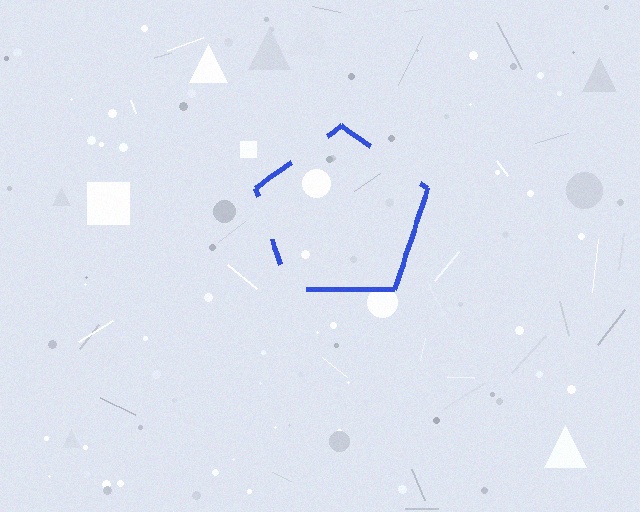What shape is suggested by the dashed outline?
The dashed outline suggests a pentagon.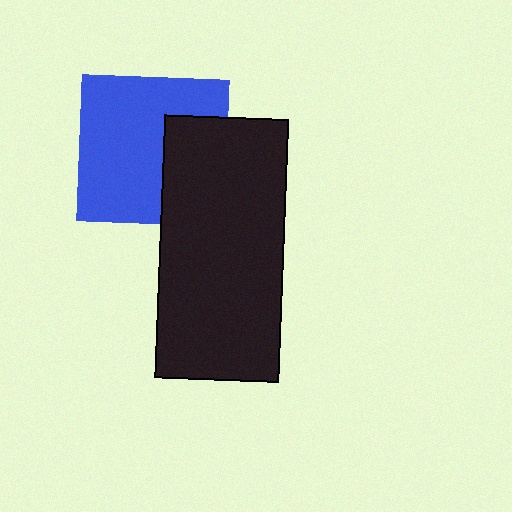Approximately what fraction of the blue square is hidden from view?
Roughly 33% of the blue square is hidden behind the black rectangle.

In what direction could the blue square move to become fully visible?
The blue square could move left. That would shift it out from behind the black rectangle entirely.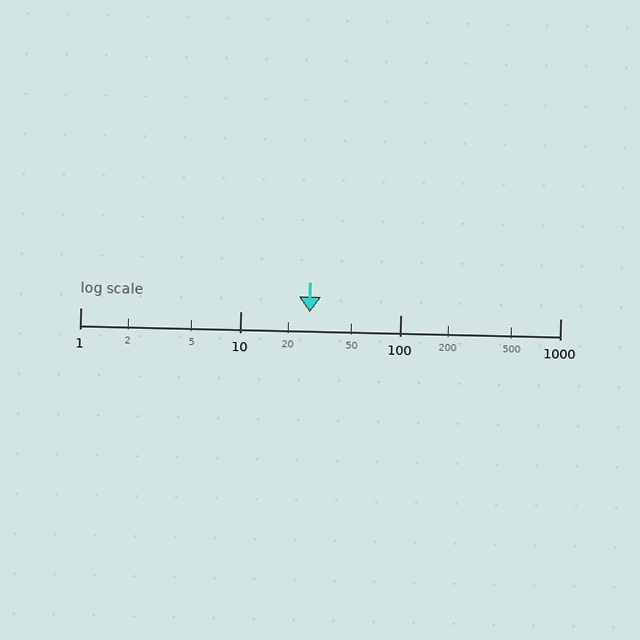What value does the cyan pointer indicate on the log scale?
The pointer indicates approximately 27.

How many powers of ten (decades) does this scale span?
The scale spans 3 decades, from 1 to 1000.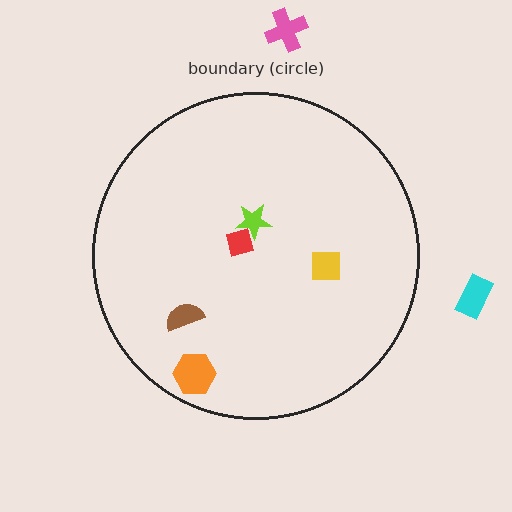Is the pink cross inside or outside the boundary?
Outside.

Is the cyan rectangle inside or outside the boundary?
Outside.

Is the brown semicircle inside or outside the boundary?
Inside.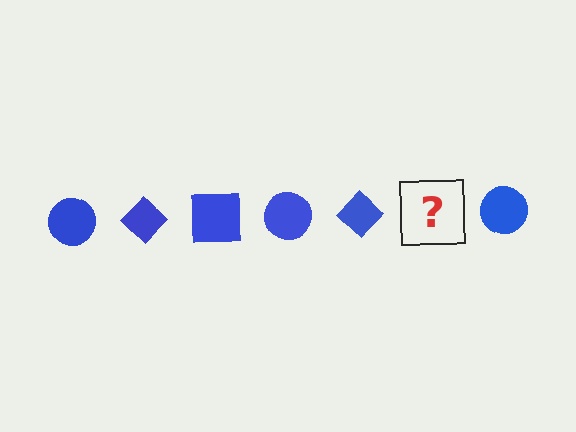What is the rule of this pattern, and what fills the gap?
The rule is that the pattern cycles through circle, diamond, square shapes in blue. The gap should be filled with a blue square.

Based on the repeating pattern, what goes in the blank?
The blank should be a blue square.